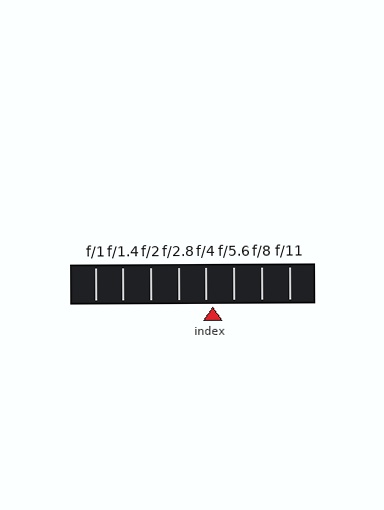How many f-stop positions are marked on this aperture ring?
There are 8 f-stop positions marked.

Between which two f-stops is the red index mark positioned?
The index mark is between f/4 and f/5.6.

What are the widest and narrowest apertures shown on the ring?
The widest aperture shown is f/1 and the narrowest is f/11.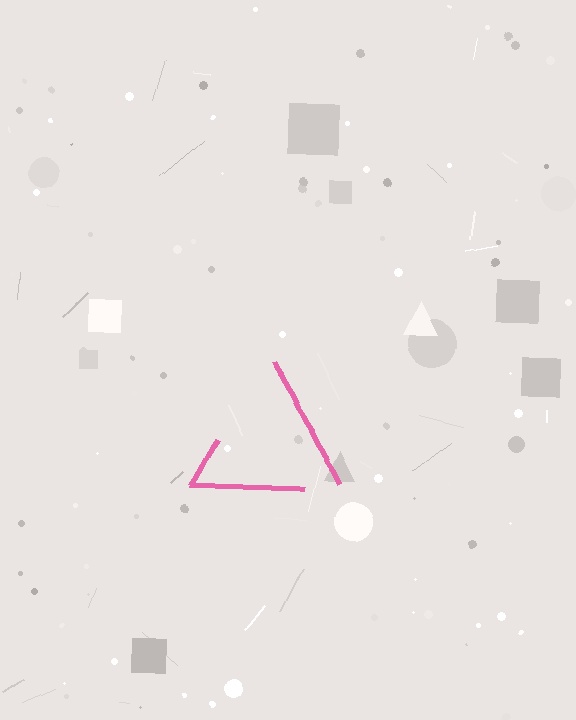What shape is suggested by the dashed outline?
The dashed outline suggests a triangle.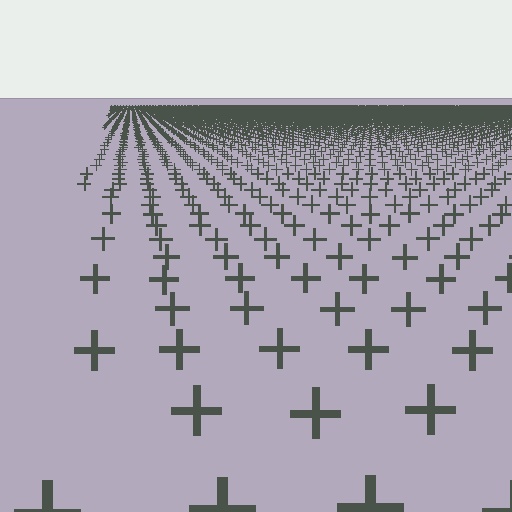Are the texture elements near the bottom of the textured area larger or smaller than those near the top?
Larger. Near the bottom, elements are closer to the viewer and appear at a bigger on-screen size.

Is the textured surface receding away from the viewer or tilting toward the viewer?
The surface is receding away from the viewer. Texture elements get smaller and denser toward the top.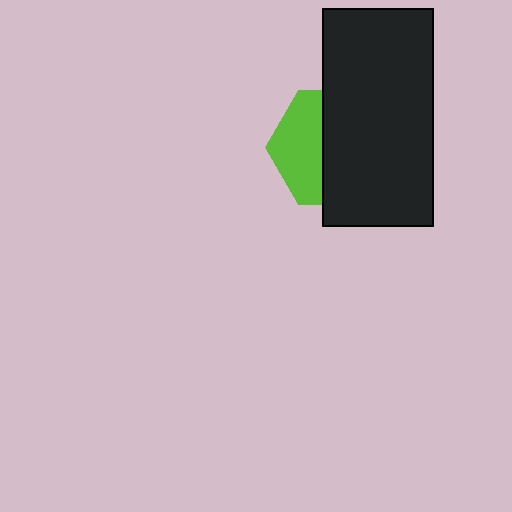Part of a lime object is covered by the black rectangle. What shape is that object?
It is a hexagon.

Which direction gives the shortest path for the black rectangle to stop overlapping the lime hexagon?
Moving right gives the shortest separation.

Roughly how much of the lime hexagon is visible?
A small part of it is visible (roughly 40%).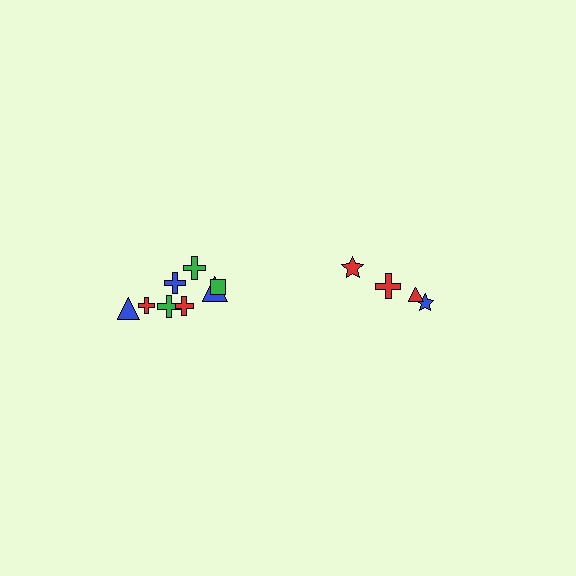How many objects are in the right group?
There are 4 objects.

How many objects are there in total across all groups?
There are 12 objects.